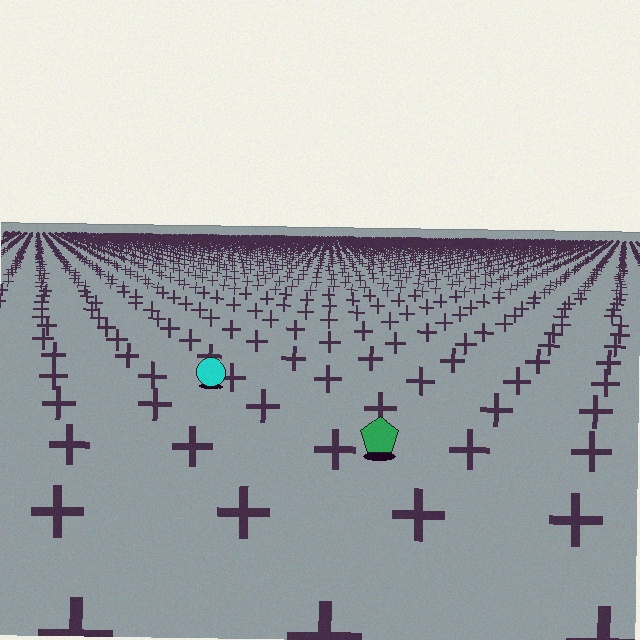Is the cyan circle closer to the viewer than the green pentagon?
No. The green pentagon is closer — you can tell from the texture gradient: the ground texture is coarser near it.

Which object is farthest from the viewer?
The cyan circle is farthest from the viewer. It appears smaller and the ground texture around it is denser.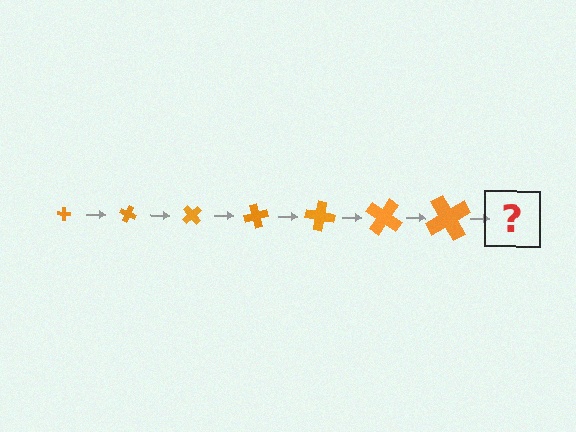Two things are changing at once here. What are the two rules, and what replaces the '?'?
The two rules are that the cross grows larger each step and it rotates 25 degrees each step. The '?' should be a cross, larger than the previous one and rotated 175 degrees from the start.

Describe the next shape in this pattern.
It should be a cross, larger than the previous one and rotated 175 degrees from the start.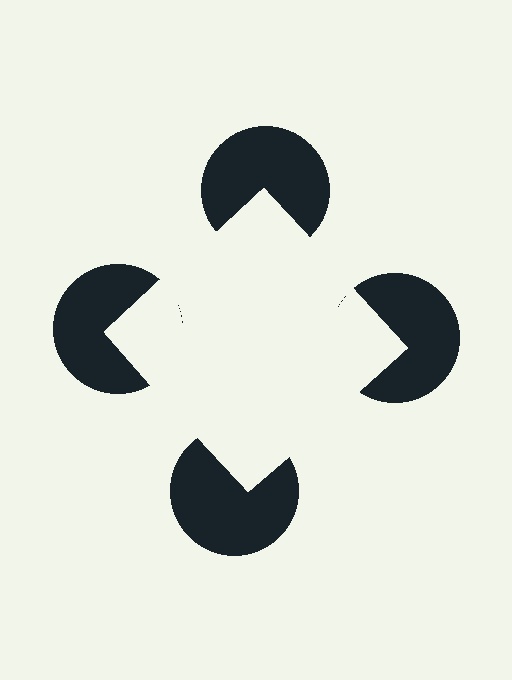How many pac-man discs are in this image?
There are 4 — one at each vertex of the illusory square.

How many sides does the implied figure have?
4 sides.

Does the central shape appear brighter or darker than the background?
It typically appears slightly brighter than the background, even though no actual brightness change is drawn.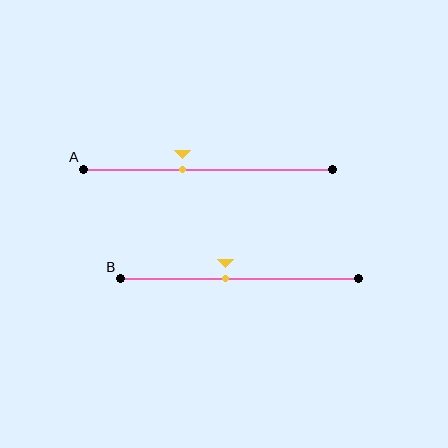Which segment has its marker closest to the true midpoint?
Segment B has its marker closest to the true midpoint.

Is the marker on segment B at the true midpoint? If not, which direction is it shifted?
No, the marker on segment B is shifted to the left by about 6% of the segment length.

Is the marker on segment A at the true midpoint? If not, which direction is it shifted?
No, the marker on segment A is shifted to the left by about 10% of the segment length.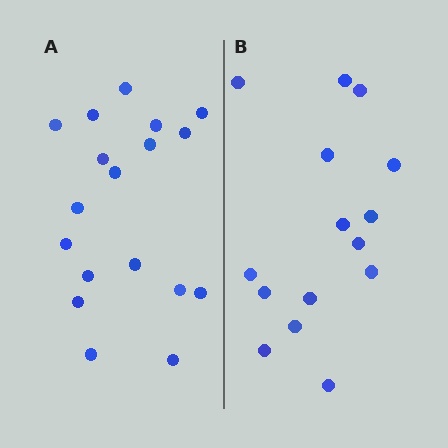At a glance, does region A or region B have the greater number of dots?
Region A (the left region) has more dots.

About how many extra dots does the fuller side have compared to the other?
Region A has just a few more — roughly 2 or 3 more dots than region B.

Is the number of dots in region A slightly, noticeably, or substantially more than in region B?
Region A has only slightly more — the two regions are fairly close. The ratio is roughly 1.2 to 1.